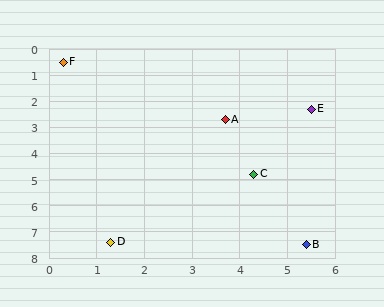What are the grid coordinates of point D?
Point D is at approximately (1.3, 7.4).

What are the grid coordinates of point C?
Point C is at approximately (4.3, 4.8).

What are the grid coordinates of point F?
Point F is at approximately (0.3, 0.5).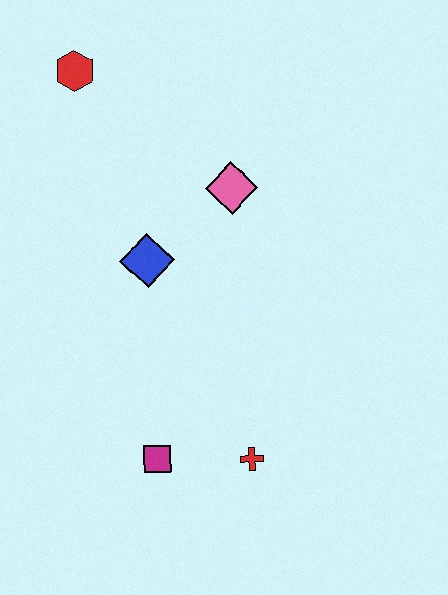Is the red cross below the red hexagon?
Yes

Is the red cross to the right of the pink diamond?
Yes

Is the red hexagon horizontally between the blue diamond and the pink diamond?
No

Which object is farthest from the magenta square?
The red hexagon is farthest from the magenta square.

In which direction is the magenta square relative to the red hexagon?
The magenta square is below the red hexagon.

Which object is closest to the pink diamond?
The blue diamond is closest to the pink diamond.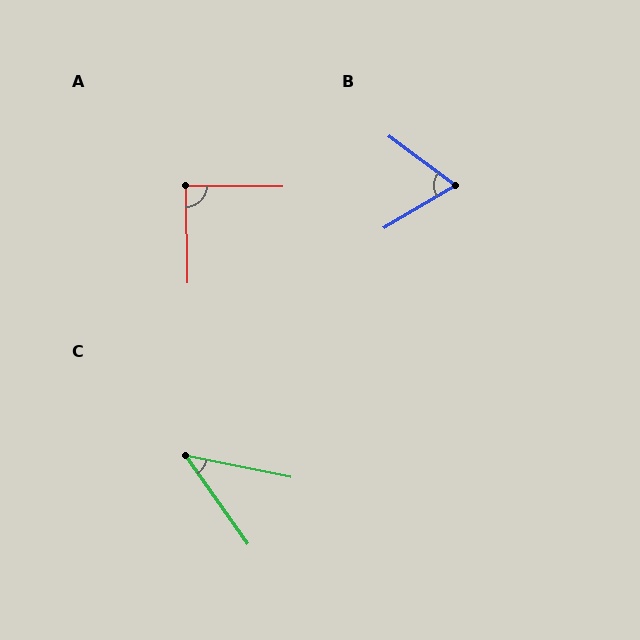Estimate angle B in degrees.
Approximately 67 degrees.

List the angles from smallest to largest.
C (43°), B (67°), A (89°).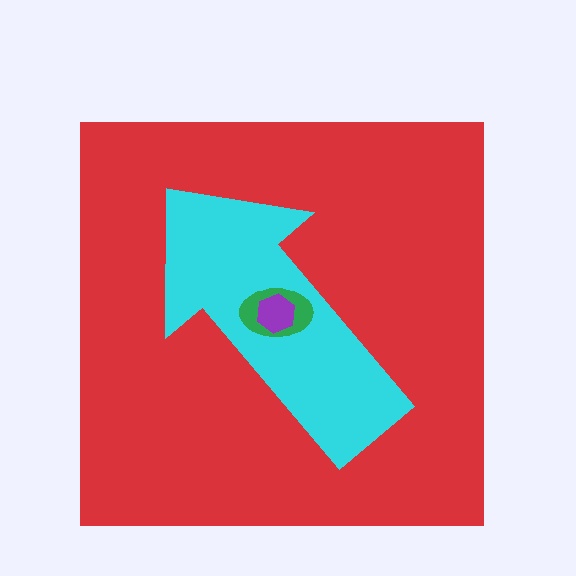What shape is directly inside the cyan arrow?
The green ellipse.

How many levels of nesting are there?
4.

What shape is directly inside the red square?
The cyan arrow.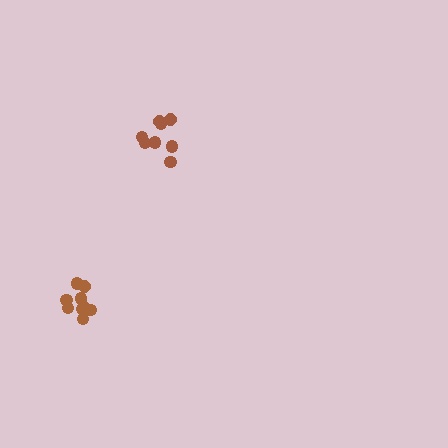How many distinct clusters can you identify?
There are 2 distinct clusters.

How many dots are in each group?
Group 1: 8 dots, Group 2: 10 dots (18 total).